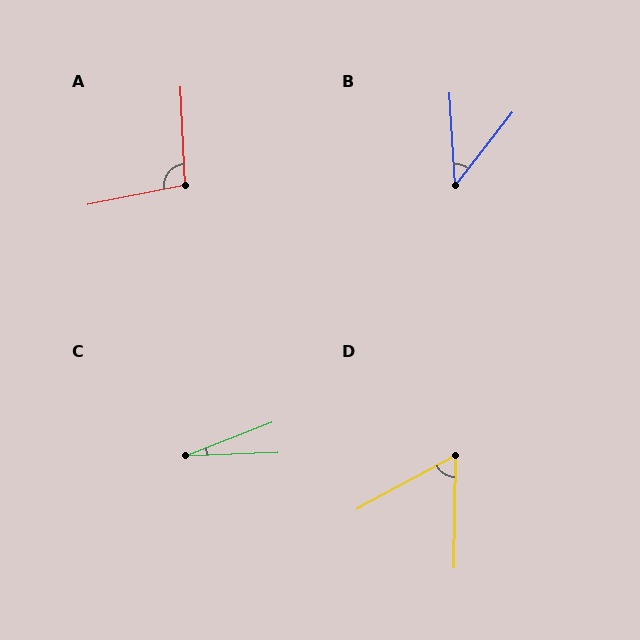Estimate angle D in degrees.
Approximately 61 degrees.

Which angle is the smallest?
C, at approximately 19 degrees.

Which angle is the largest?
A, at approximately 99 degrees.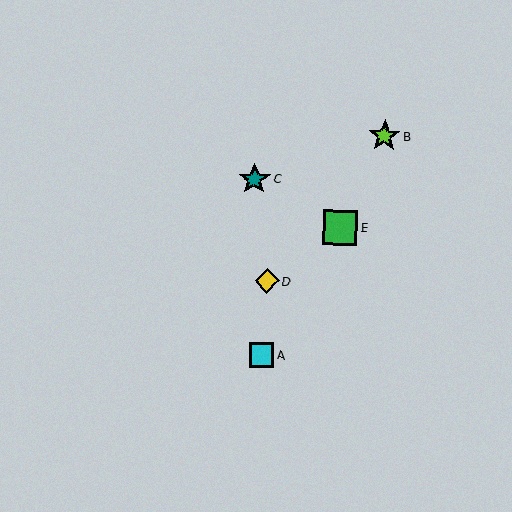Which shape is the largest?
The green square (labeled E) is the largest.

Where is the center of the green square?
The center of the green square is at (340, 227).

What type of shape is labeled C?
Shape C is a teal star.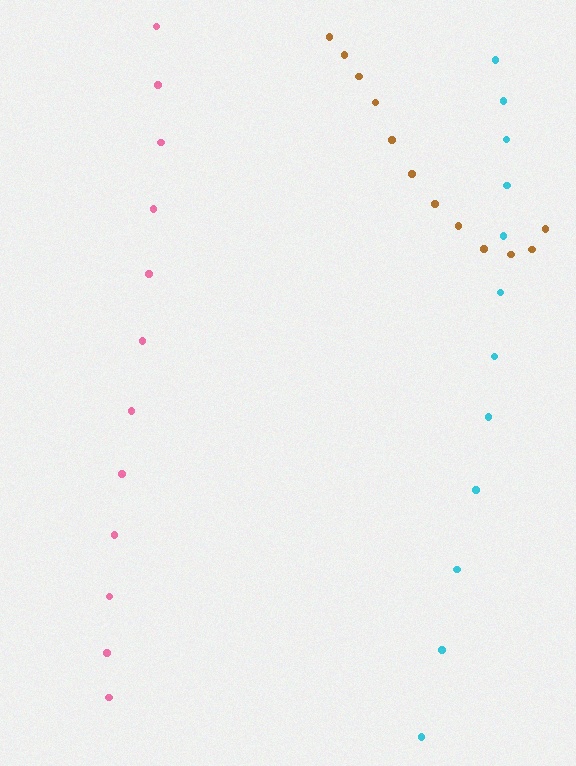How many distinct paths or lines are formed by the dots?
There are 3 distinct paths.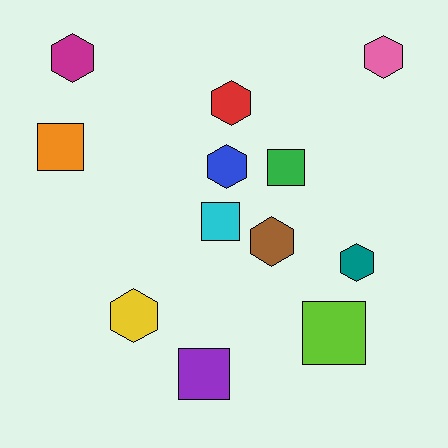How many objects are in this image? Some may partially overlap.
There are 12 objects.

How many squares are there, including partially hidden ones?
There are 5 squares.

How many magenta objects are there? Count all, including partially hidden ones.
There is 1 magenta object.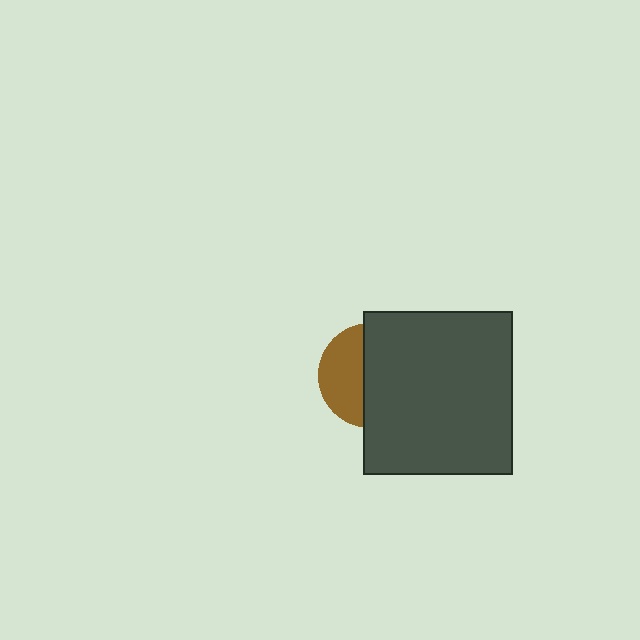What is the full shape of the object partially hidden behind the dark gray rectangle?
The partially hidden object is a brown circle.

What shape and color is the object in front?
The object in front is a dark gray rectangle.